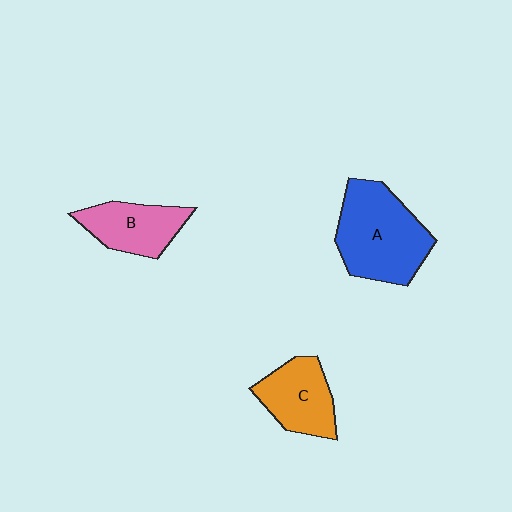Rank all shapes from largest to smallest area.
From largest to smallest: A (blue), C (orange), B (pink).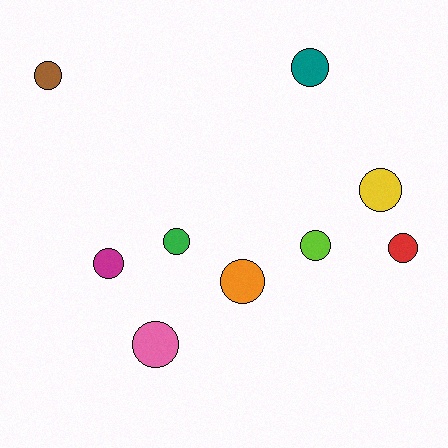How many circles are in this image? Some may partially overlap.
There are 9 circles.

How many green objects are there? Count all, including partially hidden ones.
There is 1 green object.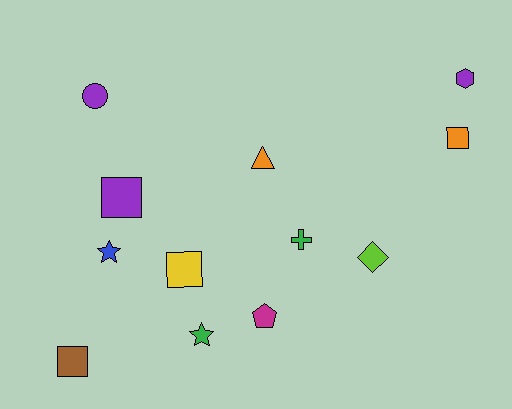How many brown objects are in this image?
There is 1 brown object.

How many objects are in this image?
There are 12 objects.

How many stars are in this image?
There are 2 stars.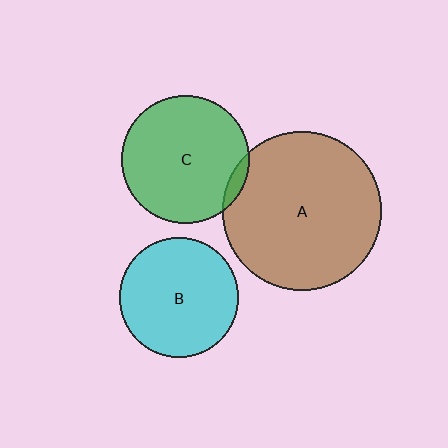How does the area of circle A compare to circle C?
Approximately 1.5 times.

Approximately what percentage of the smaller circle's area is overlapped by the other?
Approximately 5%.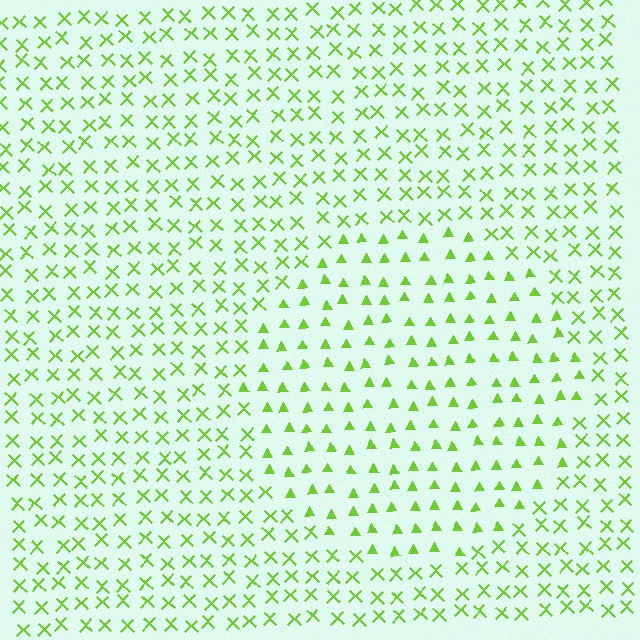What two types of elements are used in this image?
The image uses triangles inside the circle region and X marks outside it.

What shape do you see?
I see a circle.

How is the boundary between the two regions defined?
The boundary is defined by a change in element shape: triangles inside vs. X marks outside. All elements share the same color and spacing.